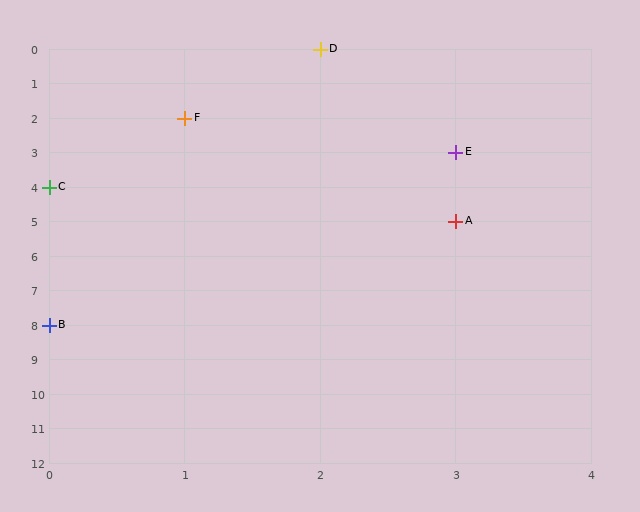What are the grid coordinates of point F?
Point F is at grid coordinates (1, 2).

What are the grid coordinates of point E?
Point E is at grid coordinates (3, 3).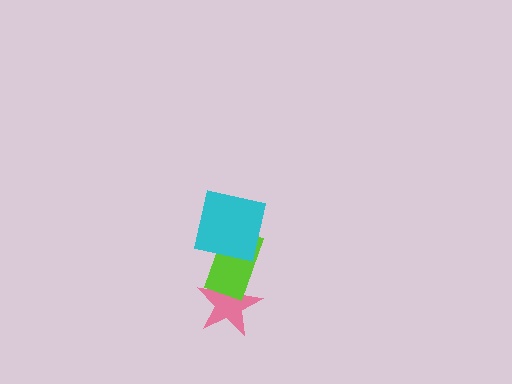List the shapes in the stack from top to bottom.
From top to bottom: the cyan square, the lime rectangle, the pink star.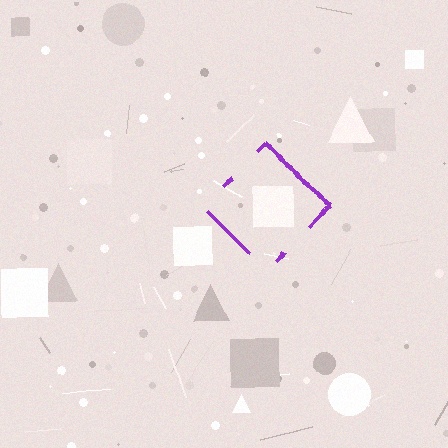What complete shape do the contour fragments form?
The contour fragments form a diamond.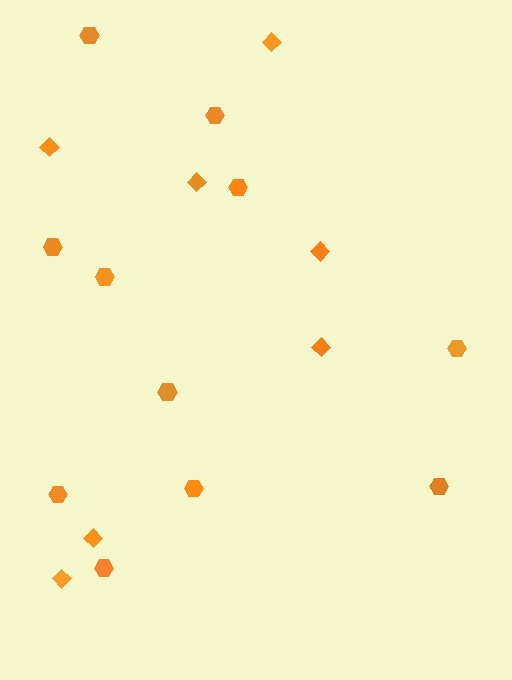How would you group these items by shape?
There are 2 groups: one group of hexagons (11) and one group of diamonds (7).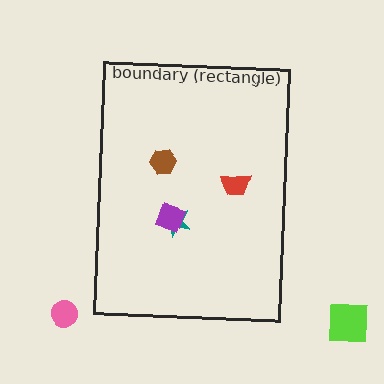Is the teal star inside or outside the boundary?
Inside.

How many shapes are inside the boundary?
4 inside, 2 outside.